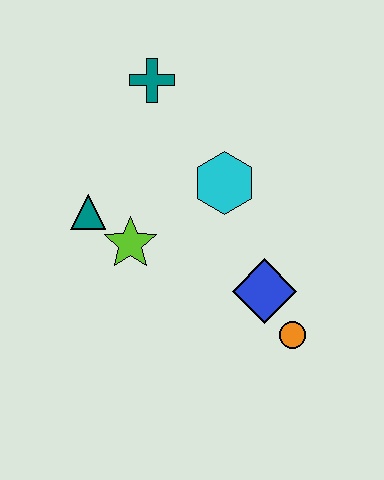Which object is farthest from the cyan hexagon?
The orange circle is farthest from the cyan hexagon.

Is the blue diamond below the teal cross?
Yes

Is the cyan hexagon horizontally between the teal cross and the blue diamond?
Yes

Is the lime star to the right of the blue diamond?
No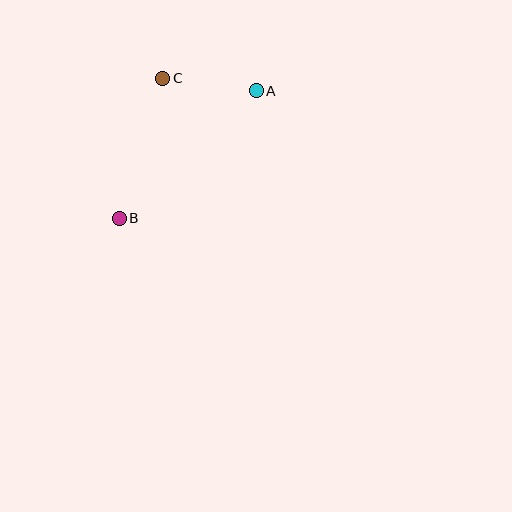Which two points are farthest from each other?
Points A and B are farthest from each other.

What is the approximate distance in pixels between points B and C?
The distance between B and C is approximately 147 pixels.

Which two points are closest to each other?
Points A and C are closest to each other.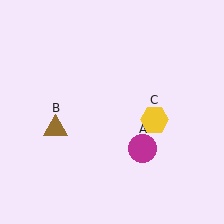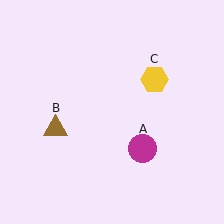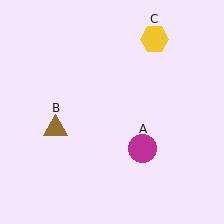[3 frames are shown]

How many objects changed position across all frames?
1 object changed position: yellow hexagon (object C).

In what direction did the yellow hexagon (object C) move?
The yellow hexagon (object C) moved up.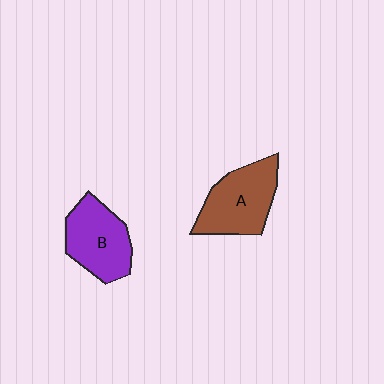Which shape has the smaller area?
Shape B (purple).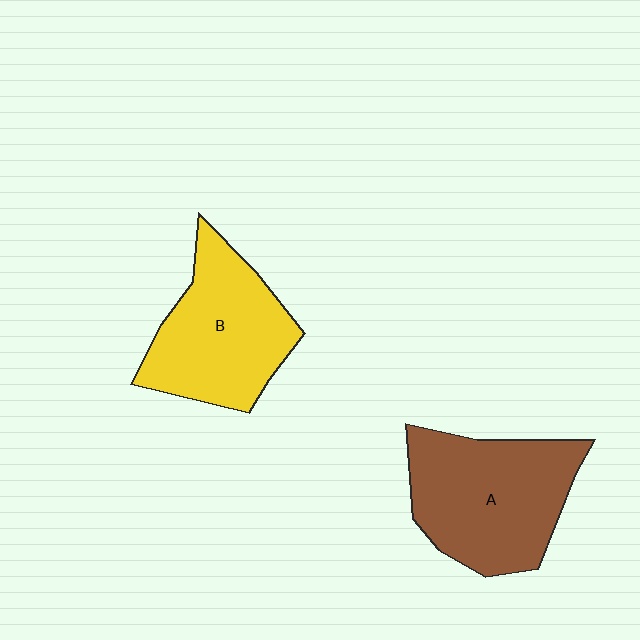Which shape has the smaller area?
Shape B (yellow).